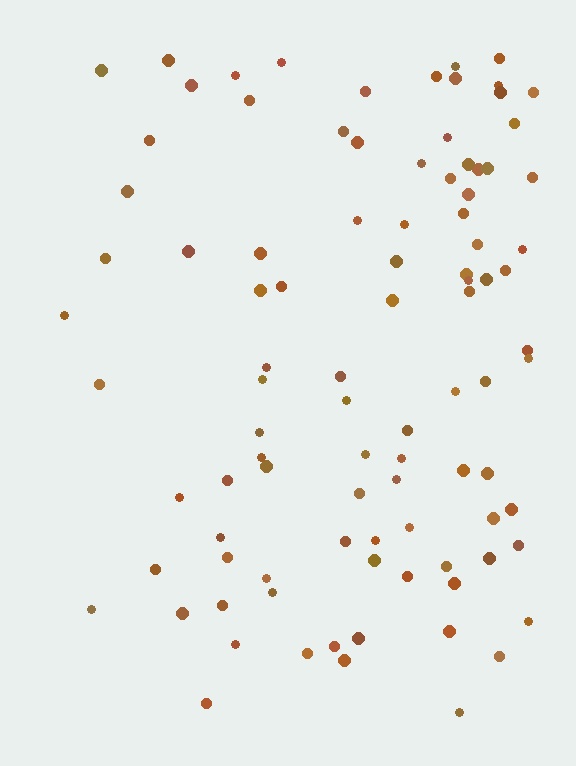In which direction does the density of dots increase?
From left to right, with the right side densest.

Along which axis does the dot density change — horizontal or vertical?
Horizontal.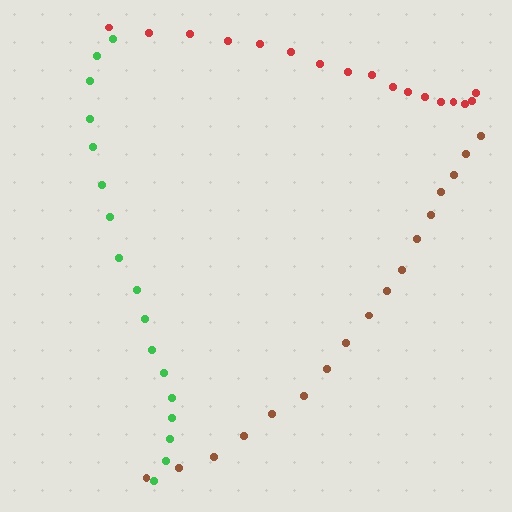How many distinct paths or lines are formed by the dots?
There are 3 distinct paths.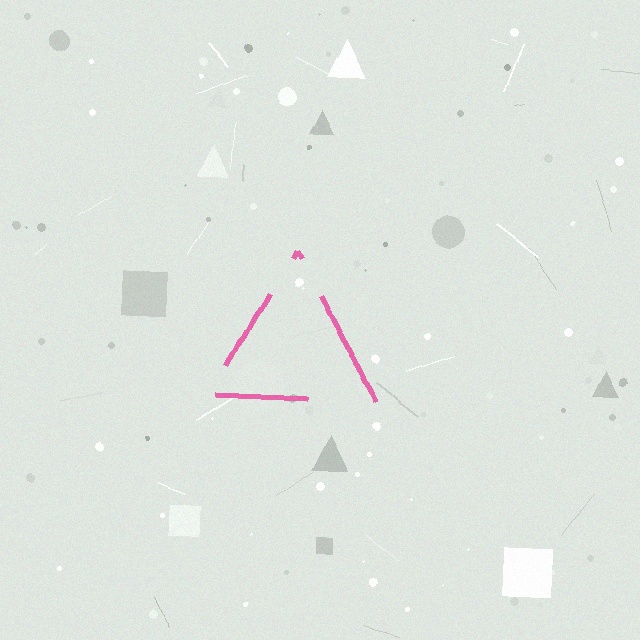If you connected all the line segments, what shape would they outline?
They would outline a triangle.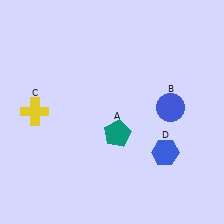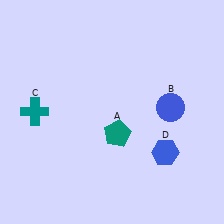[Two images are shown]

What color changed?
The cross (C) changed from yellow in Image 1 to teal in Image 2.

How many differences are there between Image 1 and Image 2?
There is 1 difference between the two images.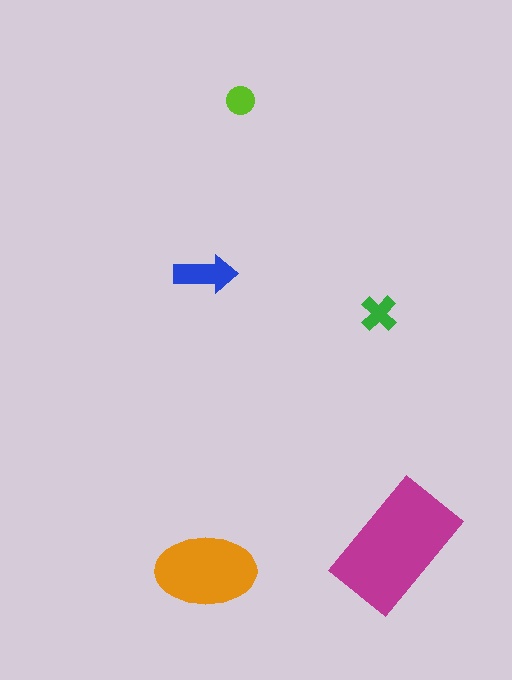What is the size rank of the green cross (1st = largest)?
4th.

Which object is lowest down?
The orange ellipse is bottommost.